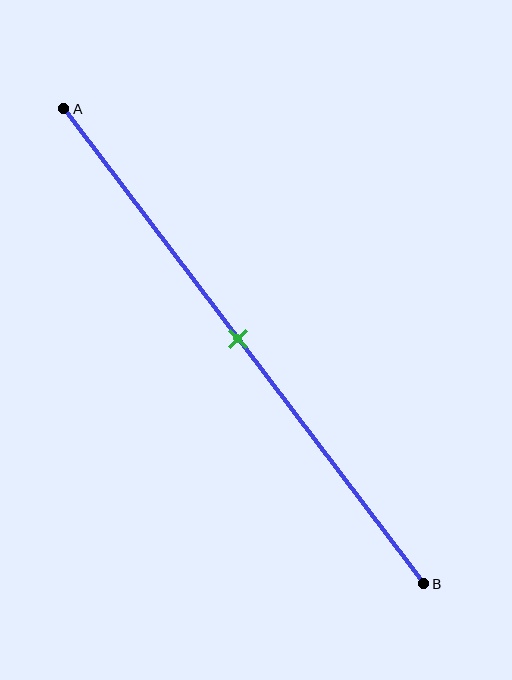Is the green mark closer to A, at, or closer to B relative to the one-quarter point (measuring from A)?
The green mark is closer to point B than the one-quarter point of segment AB.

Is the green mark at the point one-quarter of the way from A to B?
No, the mark is at about 50% from A, not at the 25% one-quarter point.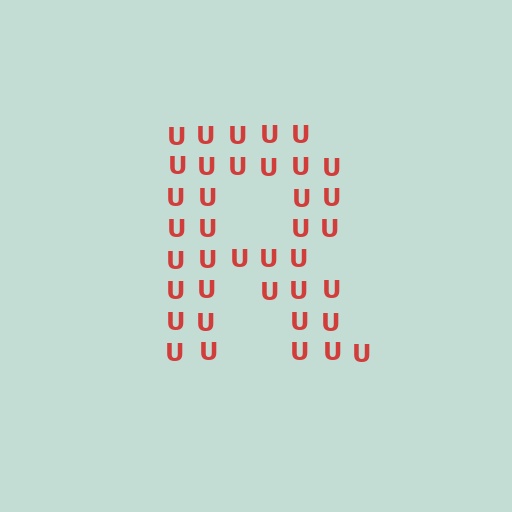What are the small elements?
The small elements are letter U's.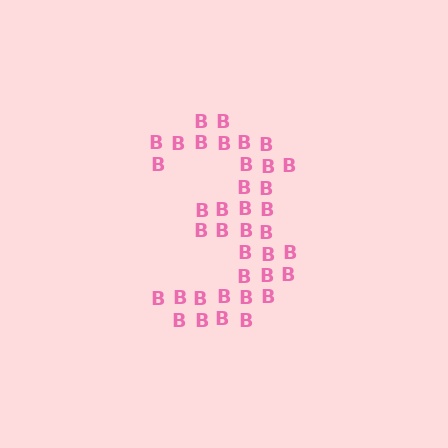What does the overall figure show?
The overall figure shows the digit 3.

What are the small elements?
The small elements are letter B's.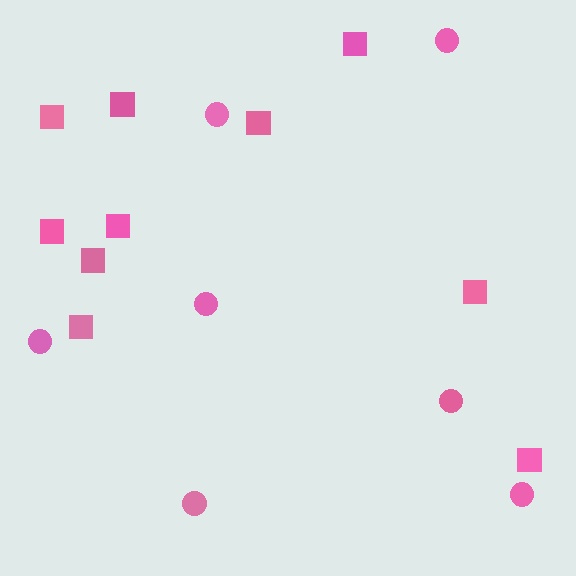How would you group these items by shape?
There are 2 groups: one group of squares (10) and one group of circles (7).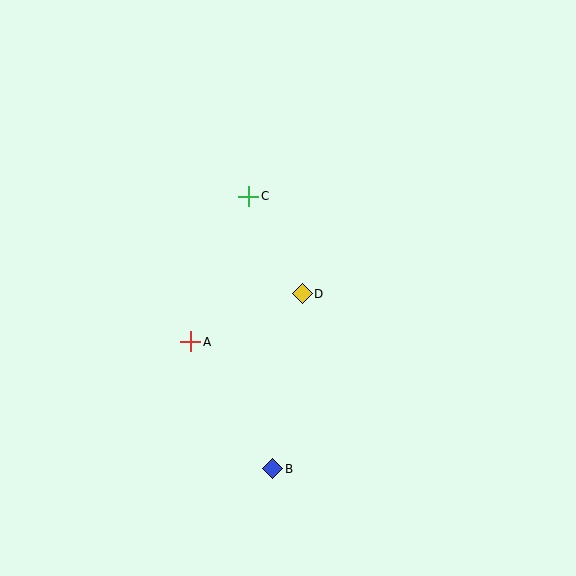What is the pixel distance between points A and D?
The distance between A and D is 121 pixels.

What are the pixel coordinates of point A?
Point A is at (191, 342).